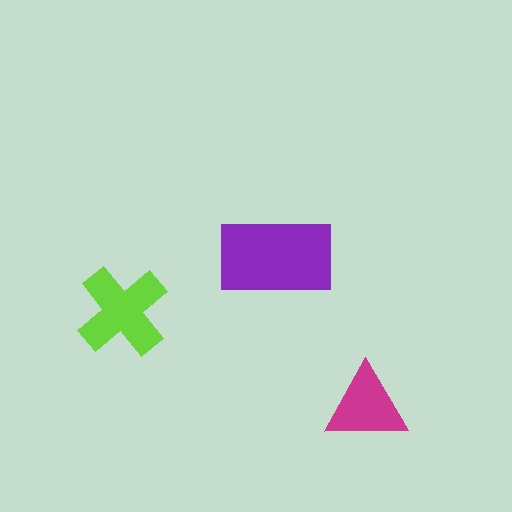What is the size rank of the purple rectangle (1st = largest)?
1st.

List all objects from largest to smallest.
The purple rectangle, the lime cross, the magenta triangle.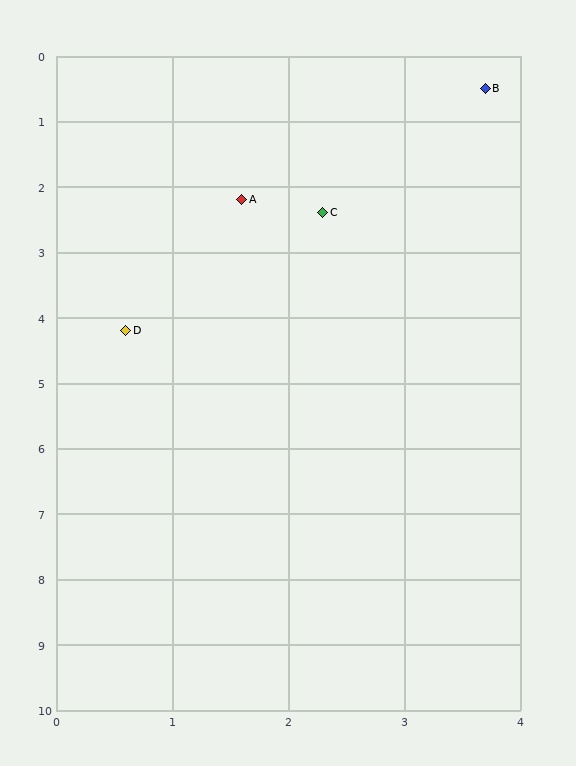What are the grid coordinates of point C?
Point C is at approximately (2.3, 2.4).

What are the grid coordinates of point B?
Point B is at approximately (3.7, 0.5).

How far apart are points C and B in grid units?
Points C and B are about 2.4 grid units apart.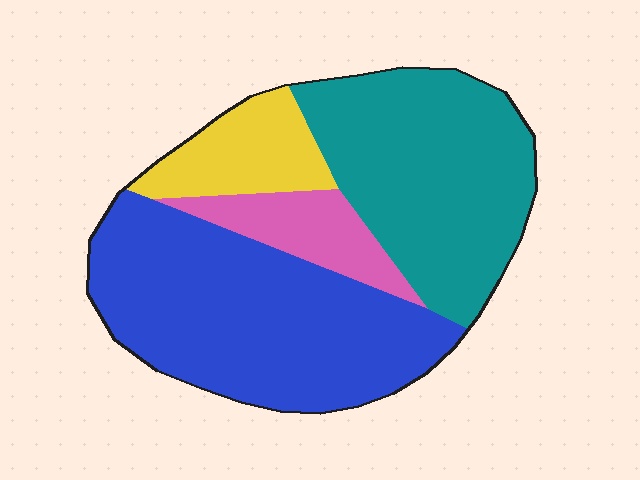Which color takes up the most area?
Blue, at roughly 45%.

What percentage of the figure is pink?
Pink covers 10% of the figure.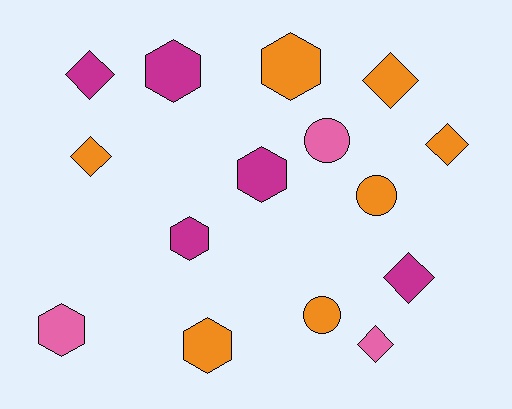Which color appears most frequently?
Orange, with 7 objects.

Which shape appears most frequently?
Hexagon, with 6 objects.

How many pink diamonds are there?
There is 1 pink diamond.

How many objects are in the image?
There are 15 objects.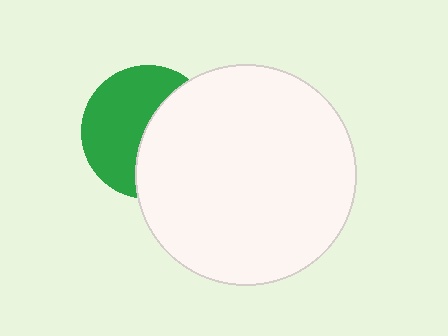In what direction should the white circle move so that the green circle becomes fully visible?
The white circle should move right. That is the shortest direction to clear the overlap and leave the green circle fully visible.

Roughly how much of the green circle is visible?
About half of it is visible (roughly 53%).